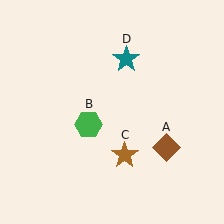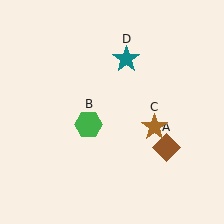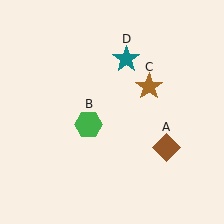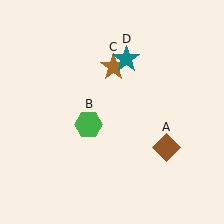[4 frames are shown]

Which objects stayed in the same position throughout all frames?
Brown diamond (object A) and green hexagon (object B) and teal star (object D) remained stationary.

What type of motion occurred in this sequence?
The brown star (object C) rotated counterclockwise around the center of the scene.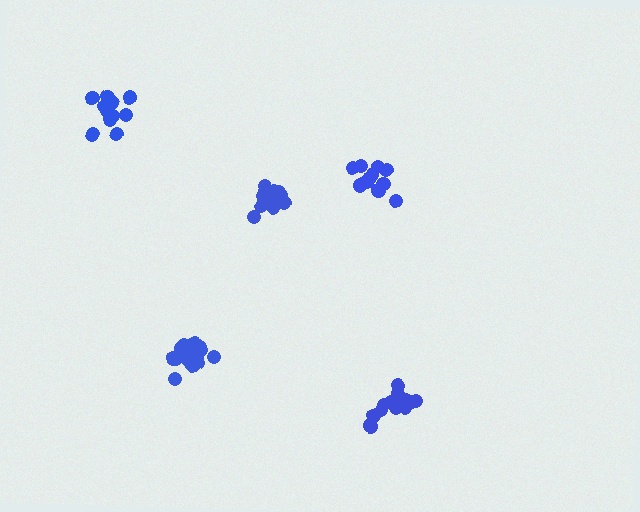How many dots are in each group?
Group 1: 13 dots, Group 2: 13 dots, Group 3: 18 dots, Group 4: 13 dots, Group 5: 15 dots (72 total).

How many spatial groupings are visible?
There are 5 spatial groupings.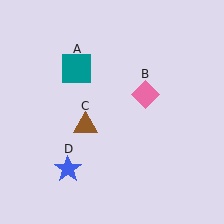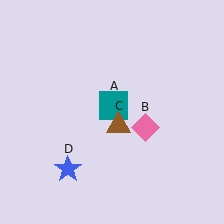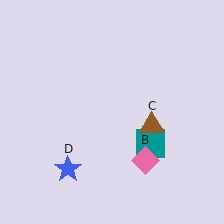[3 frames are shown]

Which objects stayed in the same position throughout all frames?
Blue star (object D) remained stationary.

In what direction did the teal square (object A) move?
The teal square (object A) moved down and to the right.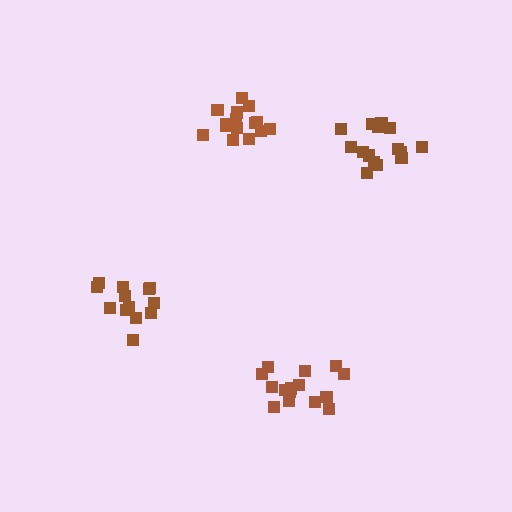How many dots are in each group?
Group 1: 15 dots, Group 2: 15 dots, Group 3: 13 dots, Group 4: 15 dots (58 total).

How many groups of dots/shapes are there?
There are 4 groups.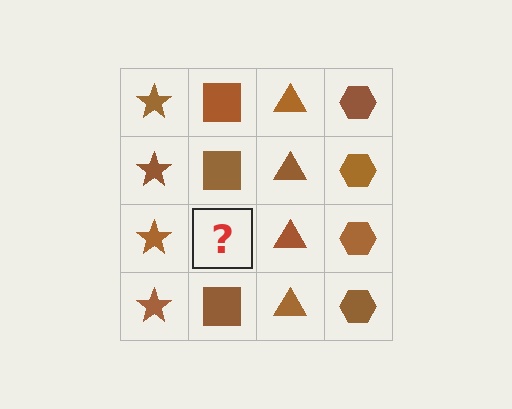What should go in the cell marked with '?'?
The missing cell should contain a brown square.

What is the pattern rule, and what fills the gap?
The rule is that each column has a consistent shape. The gap should be filled with a brown square.